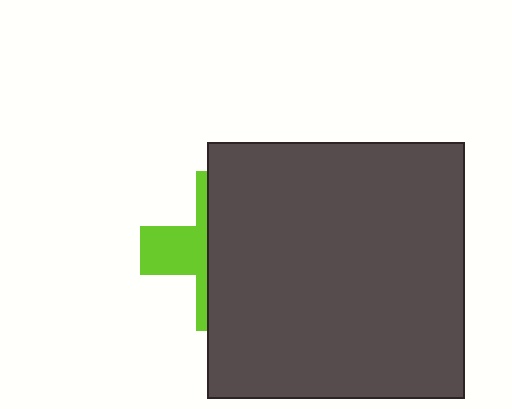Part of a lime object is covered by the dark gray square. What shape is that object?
It is a cross.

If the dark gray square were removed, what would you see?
You would see the complete lime cross.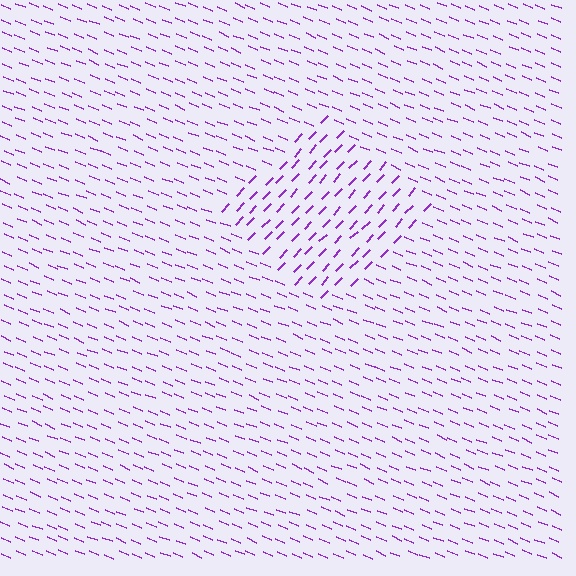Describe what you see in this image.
The image is filled with small purple line segments. A diamond region in the image has lines oriented differently from the surrounding lines, creating a visible texture boundary.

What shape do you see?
I see a diamond.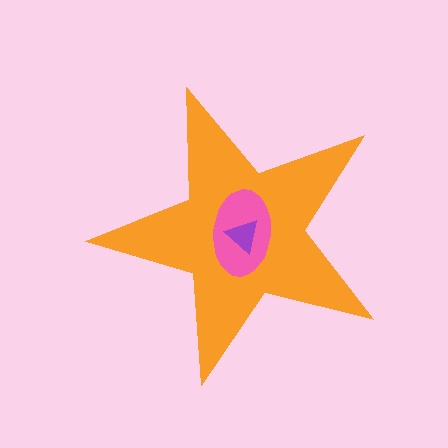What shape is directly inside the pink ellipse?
The purple triangle.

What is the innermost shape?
The purple triangle.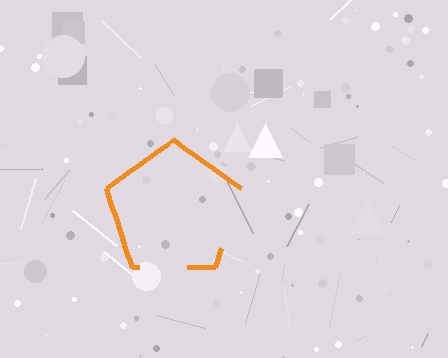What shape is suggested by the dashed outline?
The dashed outline suggests a pentagon.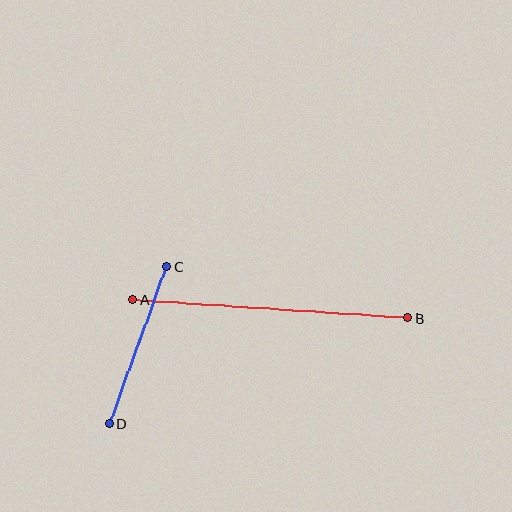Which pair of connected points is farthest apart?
Points A and B are farthest apart.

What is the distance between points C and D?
The distance is approximately 167 pixels.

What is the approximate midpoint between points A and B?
The midpoint is at approximately (270, 309) pixels.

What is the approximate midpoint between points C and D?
The midpoint is at approximately (138, 345) pixels.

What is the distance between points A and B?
The distance is approximately 275 pixels.